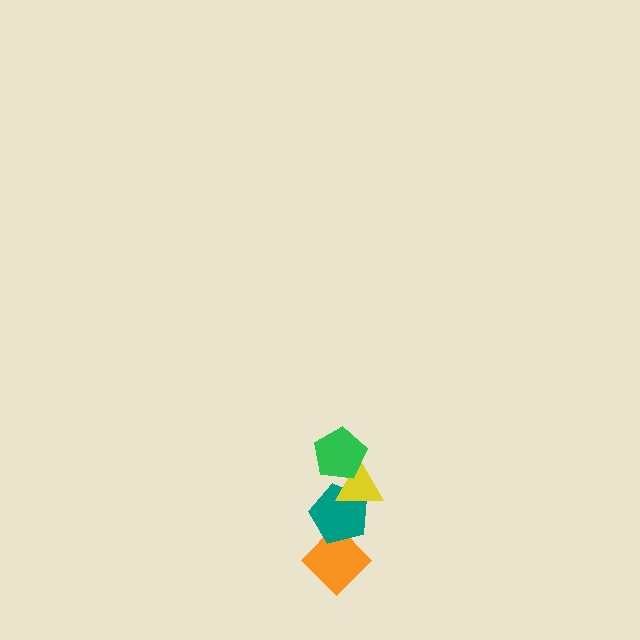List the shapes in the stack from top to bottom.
From top to bottom: the green pentagon, the yellow triangle, the teal pentagon, the orange diamond.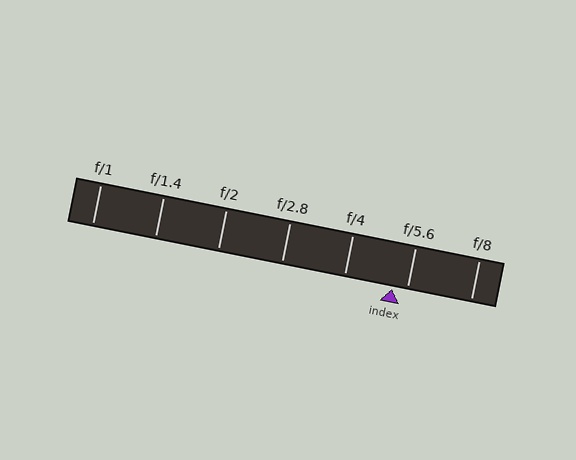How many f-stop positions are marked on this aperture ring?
There are 7 f-stop positions marked.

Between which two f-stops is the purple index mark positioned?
The index mark is between f/4 and f/5.6.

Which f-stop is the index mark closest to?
The index mark is closest to f/5.6.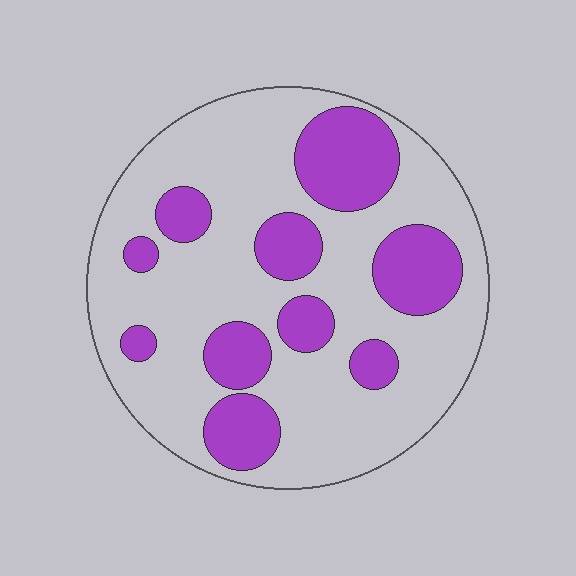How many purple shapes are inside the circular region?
10.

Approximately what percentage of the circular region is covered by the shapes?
Approximately 30%.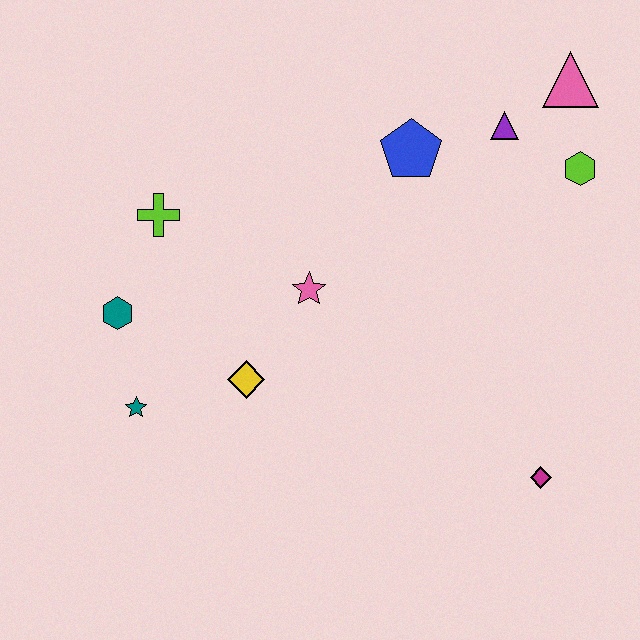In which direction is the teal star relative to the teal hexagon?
The teal star is below the teal hexagon.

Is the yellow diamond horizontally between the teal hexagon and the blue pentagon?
Yes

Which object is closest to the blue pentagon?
The purple triangle is closest to the blue pentagon.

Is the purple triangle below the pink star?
No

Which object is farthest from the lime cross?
The magenta diamond is farthest from the lime cross.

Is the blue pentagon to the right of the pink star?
Yes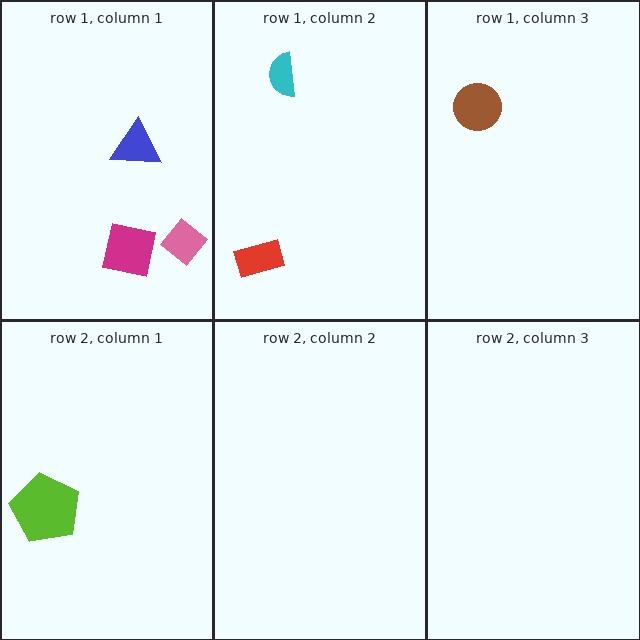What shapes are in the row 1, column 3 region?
The brown circle.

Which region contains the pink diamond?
The row 1, column 1 region.